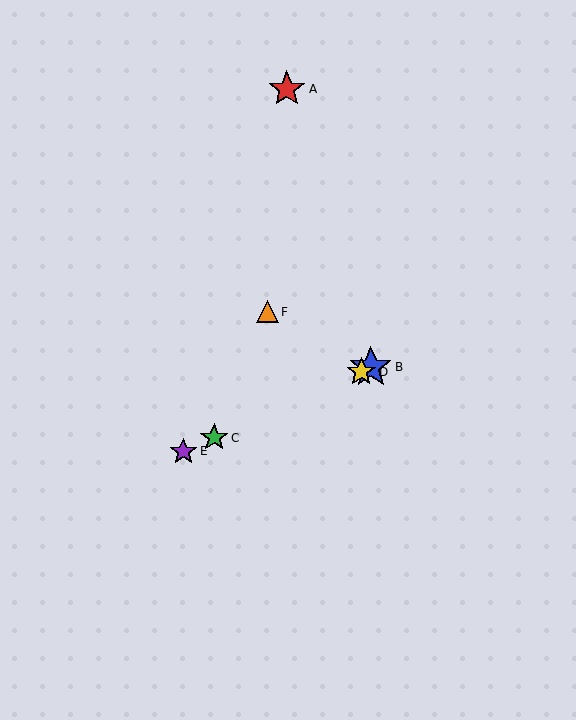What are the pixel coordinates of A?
Object A is at (287, 89).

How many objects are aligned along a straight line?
4 objects (B, C, D, E) are aligned along a straight line.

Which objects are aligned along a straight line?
Objects B, C, D, E are aligned along a straight line.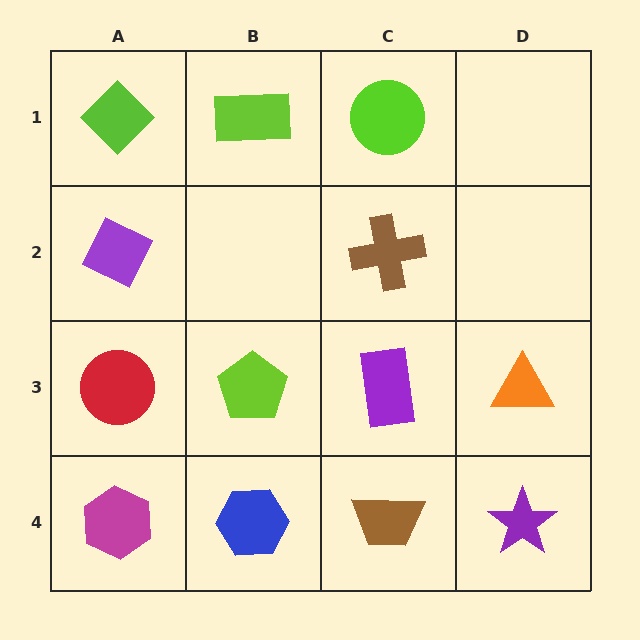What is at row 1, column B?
A lime rectangle.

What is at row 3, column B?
A lime pentagon.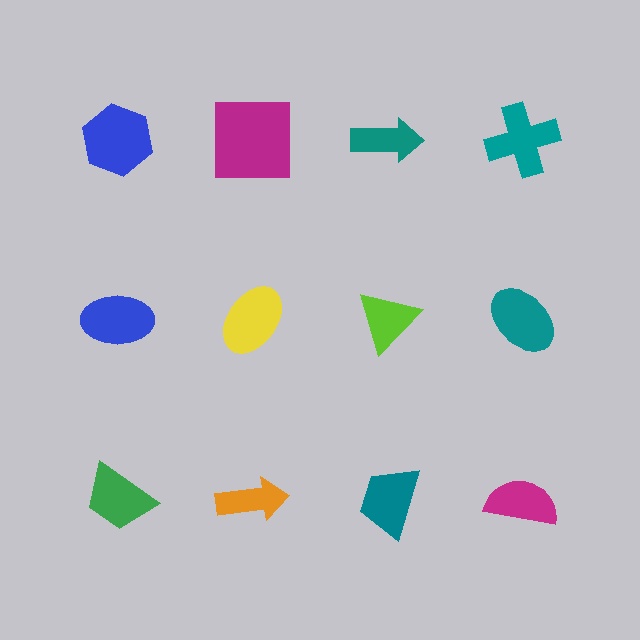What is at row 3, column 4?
A magenta semicircle.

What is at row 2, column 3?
A lime triangle.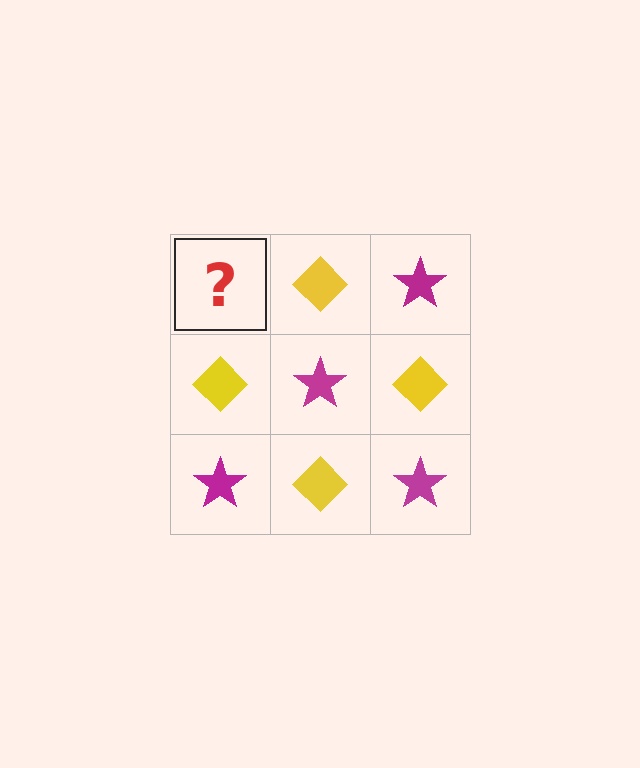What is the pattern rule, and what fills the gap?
The rule is that it alternates magenta star and yellow diamond in a checkerboard pattern. The gap should be filled with a magenta star.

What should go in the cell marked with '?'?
The missing cell should contain a magenta star.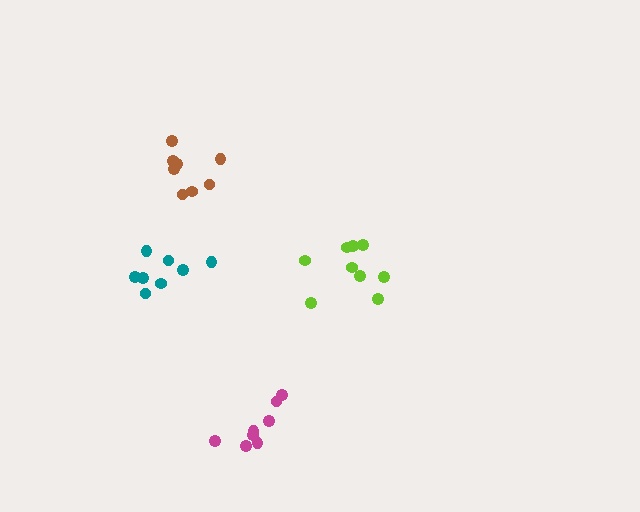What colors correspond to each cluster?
The clusters are colored: lime, magenta, teal, brown.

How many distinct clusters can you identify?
There are 4 distinct clusters.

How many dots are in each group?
Group 1: 9 dots, Group 2: 8 dots, Group 3: 8 dots, Group 4: 8 dots (33 total).